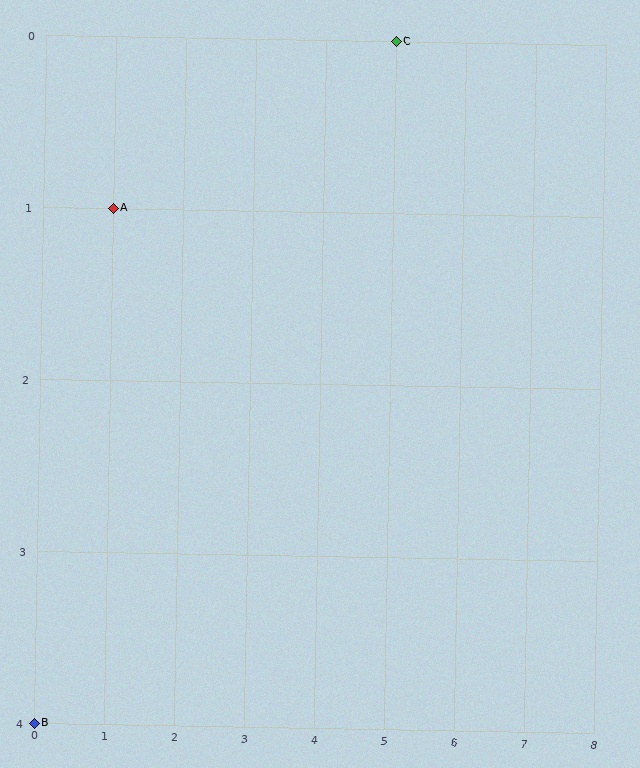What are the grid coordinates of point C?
Point C is at grid coordinates (5, 0).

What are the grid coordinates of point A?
Point A is at grid coordinates (1, 1).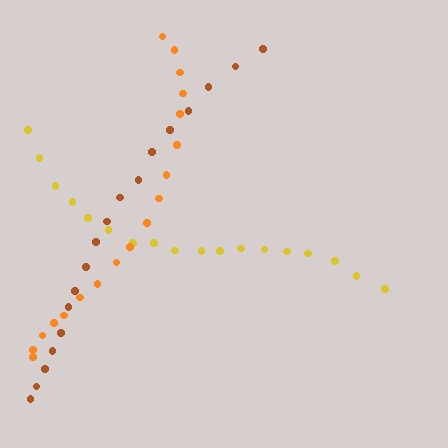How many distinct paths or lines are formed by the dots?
There are 3 distinct paths.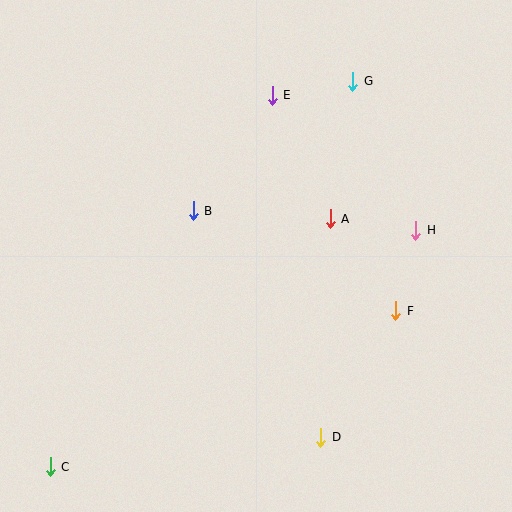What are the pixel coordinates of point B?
Point B is at (193, 211).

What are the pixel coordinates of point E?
Point E is at (272, 95).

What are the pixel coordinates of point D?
Point D is at (321, 437).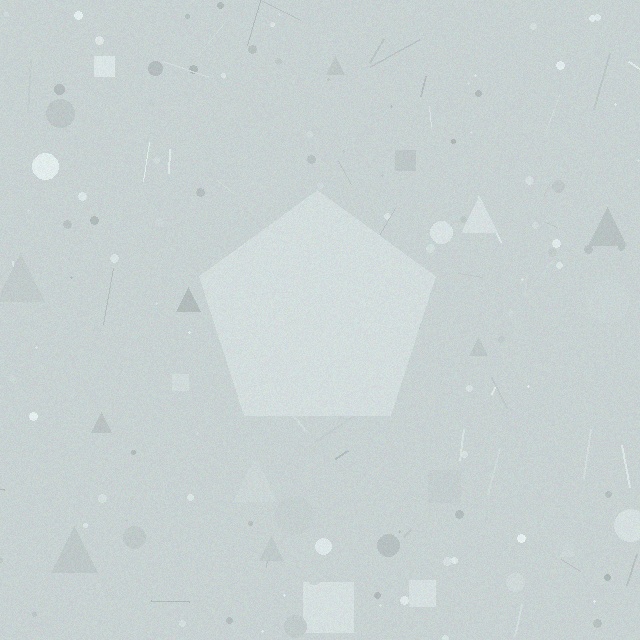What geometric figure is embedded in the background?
A pentagon is embedded in the background.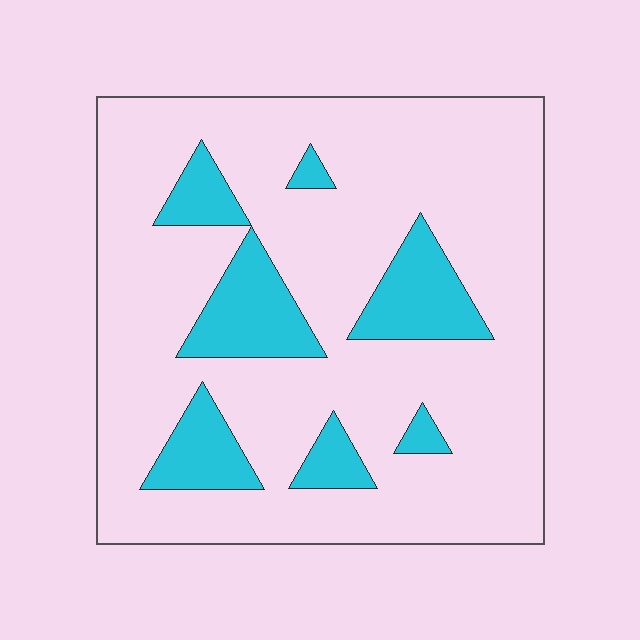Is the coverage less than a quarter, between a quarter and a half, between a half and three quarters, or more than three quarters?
Less than a quarter.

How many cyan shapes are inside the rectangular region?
7.